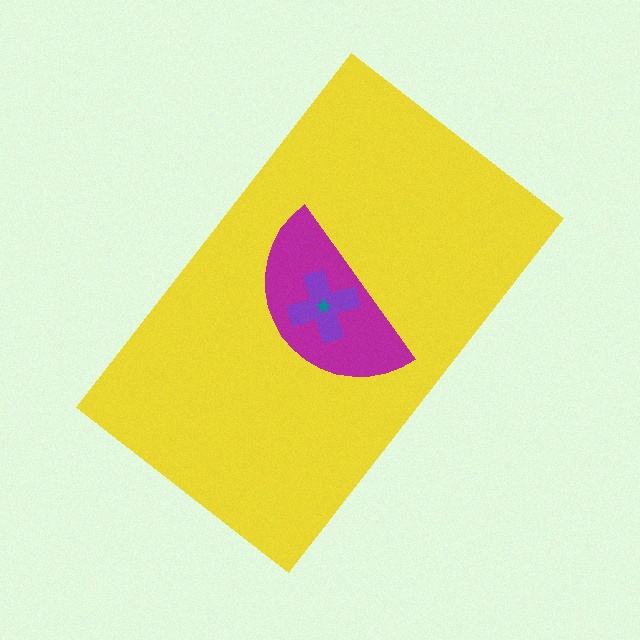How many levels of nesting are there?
4.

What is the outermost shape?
The yellow rectangle.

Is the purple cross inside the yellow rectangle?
Yes.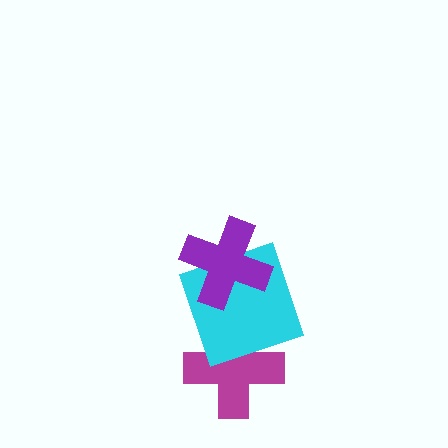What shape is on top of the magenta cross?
The cyan square is on top of the magenta cross.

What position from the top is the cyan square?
The cyan square is 2nd from the top.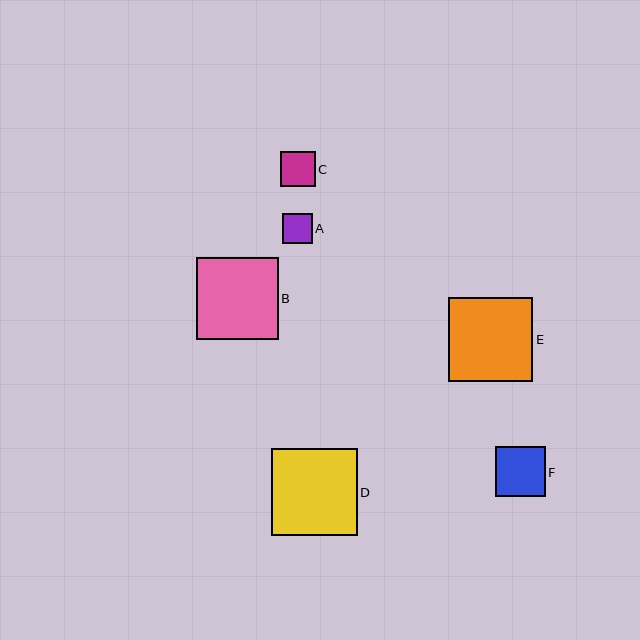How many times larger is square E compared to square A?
Square E is approximately 2.8 times the size of square A.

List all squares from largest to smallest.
From largest to smallest: D, E, B, F, C, A.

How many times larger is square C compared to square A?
Square C is approximately 1.2 times the size of square A.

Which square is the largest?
Square D is the largest with a size of approximately 86 pixels.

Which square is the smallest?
Square A is the smallest with a size of approximately 30 pixels.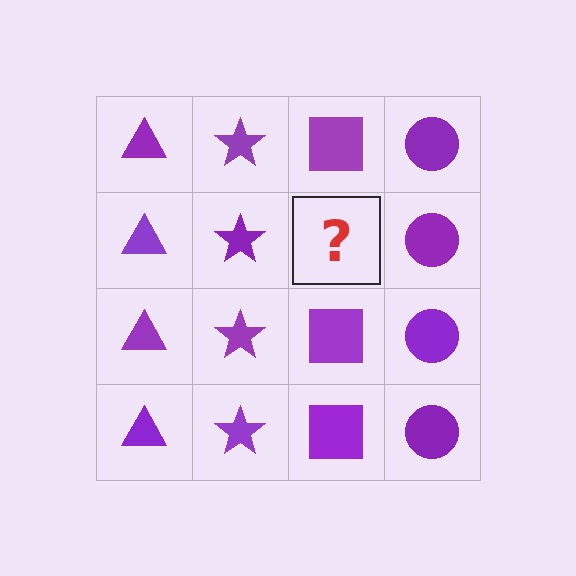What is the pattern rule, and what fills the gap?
The rule is that each column has a consistent shape. The gap should be filled with a purple square.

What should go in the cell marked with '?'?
The missing cell should contain a purple square.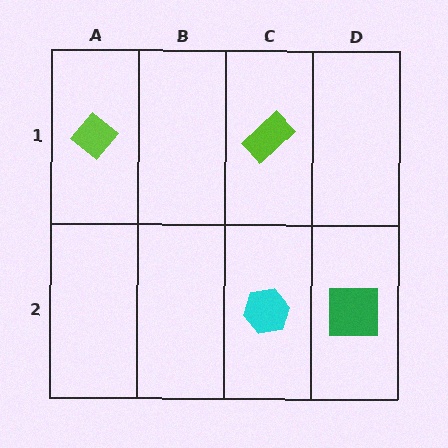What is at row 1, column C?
A lime rectangle.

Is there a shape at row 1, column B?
No, that cell is empty.